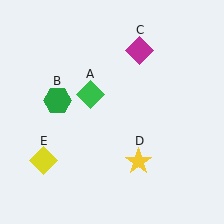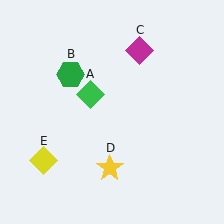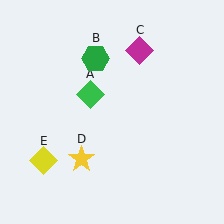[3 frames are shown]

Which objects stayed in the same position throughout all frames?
Green diamond (object A) and magenta diamond (object C) and yellow diamond (object E) remained stationary.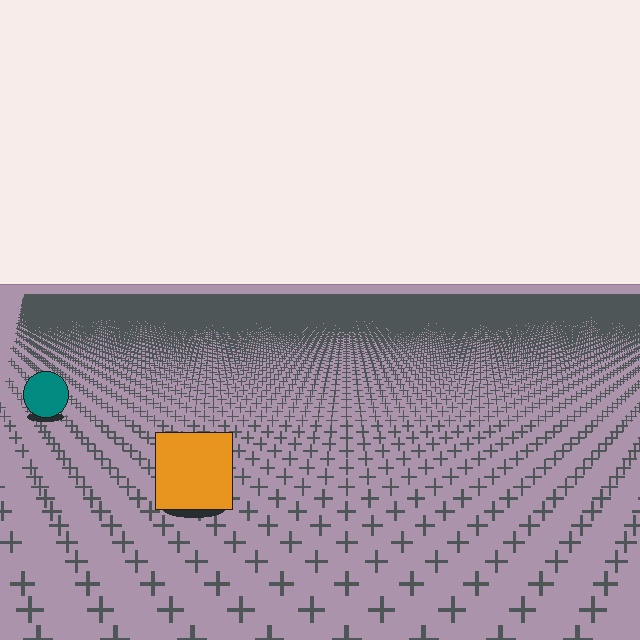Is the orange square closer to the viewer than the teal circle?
Yes. The orange square is closer — you can tell from the texture gradient: the ground texture is coarser near it.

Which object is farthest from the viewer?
The teal circle is farthest from the viewer. It appears smaller and the ground texture around it is denser.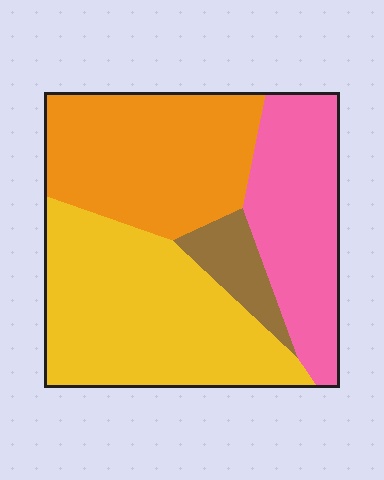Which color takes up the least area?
Brown, at roughly 5%.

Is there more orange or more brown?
Orange.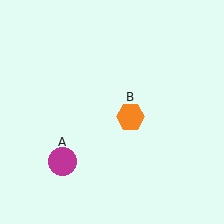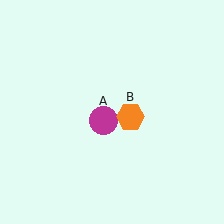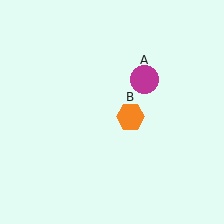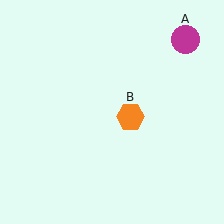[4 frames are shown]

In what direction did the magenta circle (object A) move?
The magenta circle (object A) moved up and to the right.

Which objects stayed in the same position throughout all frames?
Orange hexagon (object B) remained stationary.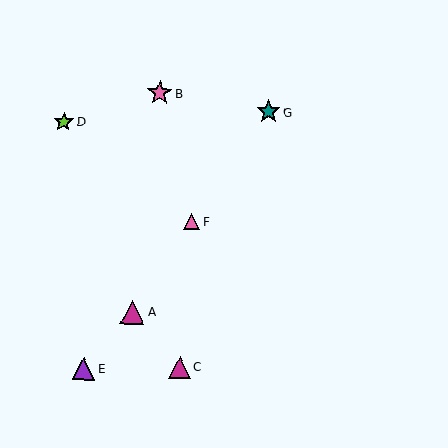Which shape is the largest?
The pink star (labeled B) is the largest.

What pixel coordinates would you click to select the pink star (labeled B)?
Click at (160, 93) to select the pink star B.